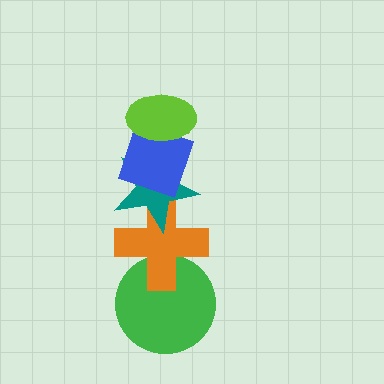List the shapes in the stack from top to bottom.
From top to bottom: the lime ellipse, the blue diamond, the teal star, the orange cross, the green circle.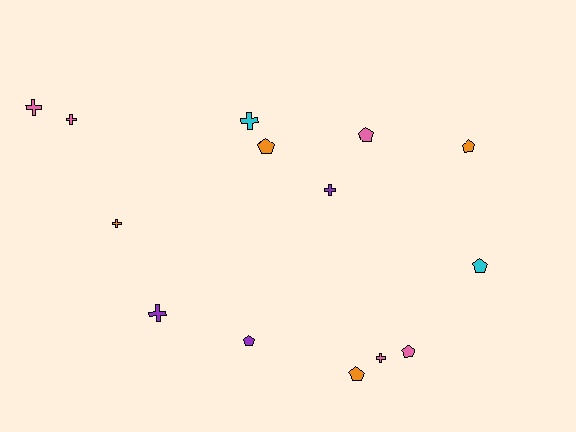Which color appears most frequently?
Pink, with 5 objects.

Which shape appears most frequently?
Pentagon, with 7 objects.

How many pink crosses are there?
There are 3 pink crosses.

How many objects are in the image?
There are 14 objects.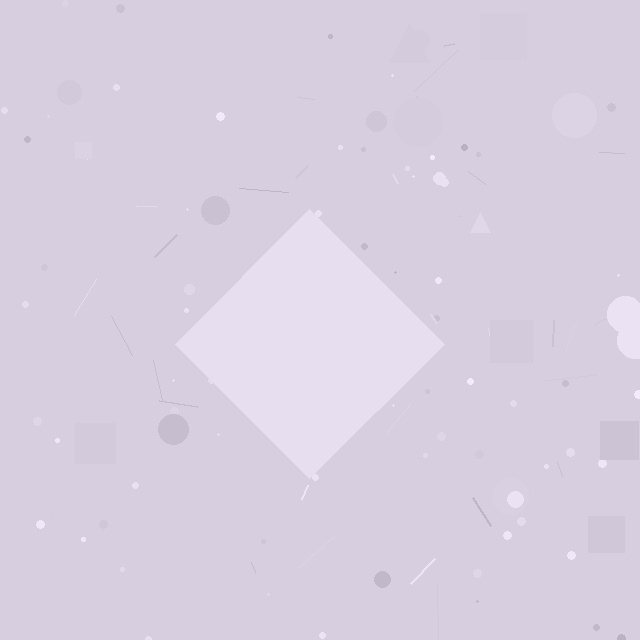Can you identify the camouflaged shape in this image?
The camouflaged shape is a diamond.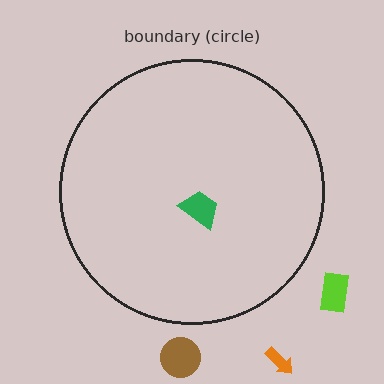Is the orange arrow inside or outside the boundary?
Outside.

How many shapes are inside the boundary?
1 inside, 3 outside.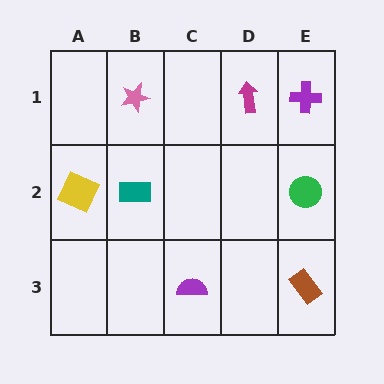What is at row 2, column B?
A teal rectangle.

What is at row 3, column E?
A brown rectangle.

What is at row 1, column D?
A magenta arrow.